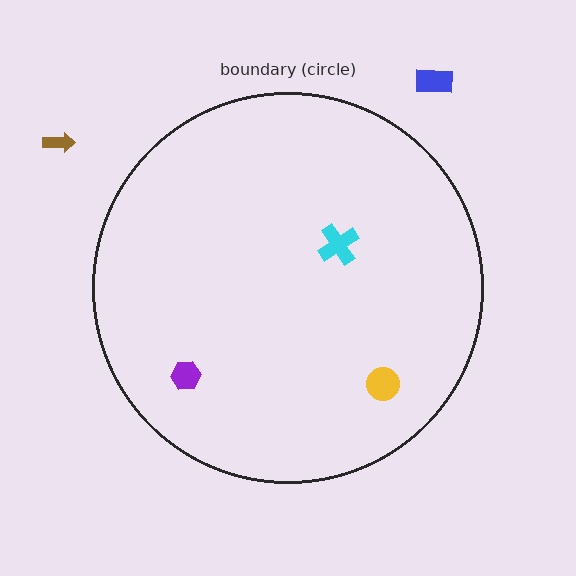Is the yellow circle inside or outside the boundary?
Inside.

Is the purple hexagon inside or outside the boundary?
Inside.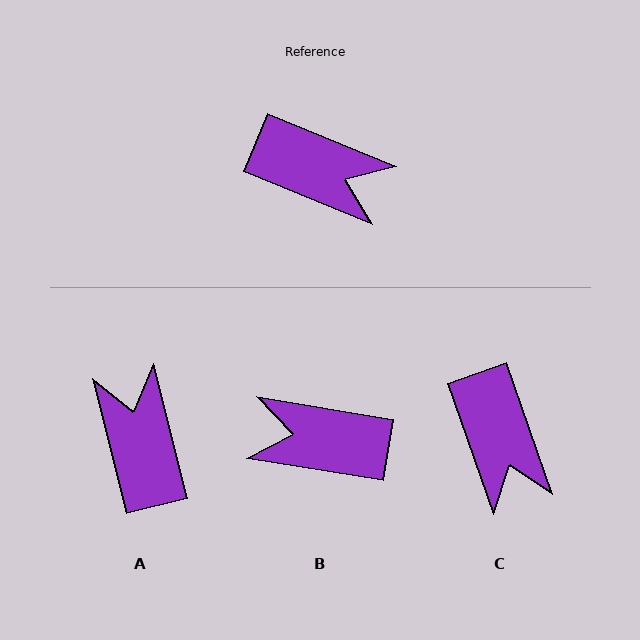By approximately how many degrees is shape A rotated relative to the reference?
Approximately 127 degrees counter-clockwise.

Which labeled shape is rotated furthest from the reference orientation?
B, about 167 degrees away.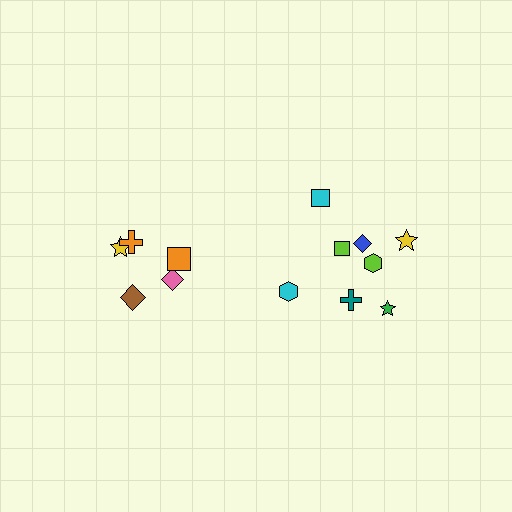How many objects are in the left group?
There are 5 objects.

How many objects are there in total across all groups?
There are 13 objects.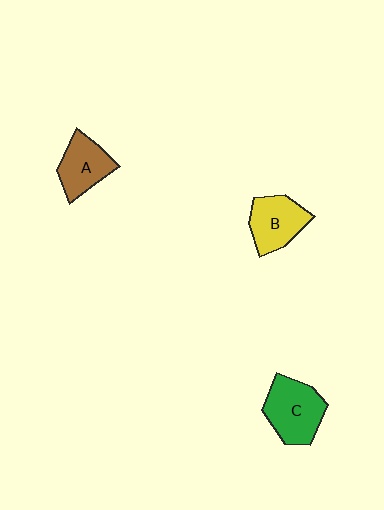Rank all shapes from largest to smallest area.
From largest to smallest: C (green), B (yellow), A (brown).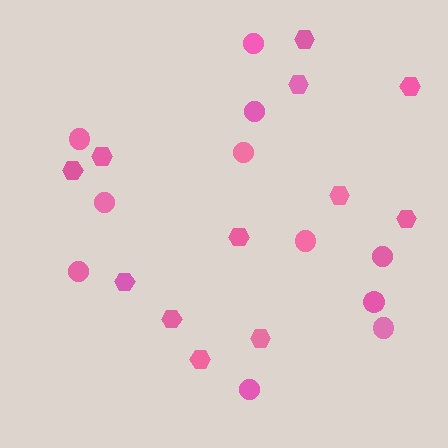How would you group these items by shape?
There are 2 groups: one group of circles (11) and one group of hexagons (12).